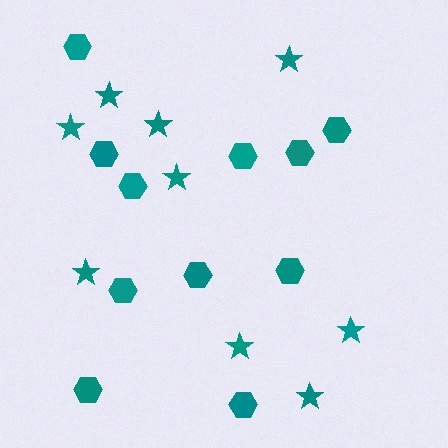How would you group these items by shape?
There are 2 groups: one group of hexagons (11) and one group of stars (9).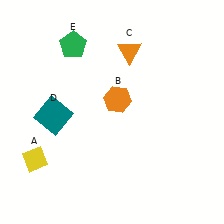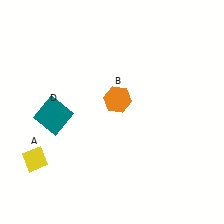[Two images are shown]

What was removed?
The orange triangle (C), the green pentagon (E) were removed in Image 2.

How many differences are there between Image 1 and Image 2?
There are 2 differences between the two images.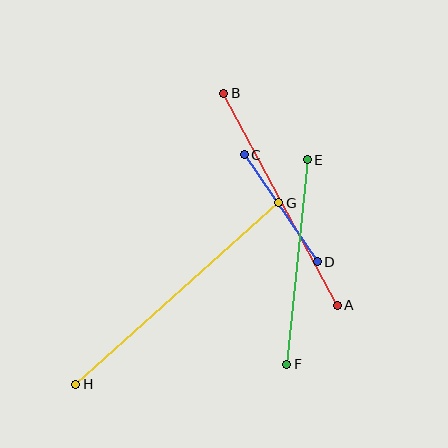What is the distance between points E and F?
The distance is approximately 206 pixels.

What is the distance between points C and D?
The distance is approximately 129 pixels.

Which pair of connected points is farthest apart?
Points G and H are farthest apart.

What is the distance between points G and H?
The distance is approximately 272 pixels.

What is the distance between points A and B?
The distance is approximately 240 pixels.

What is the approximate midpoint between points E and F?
The midpoint is at approximately (297, 262) pixels.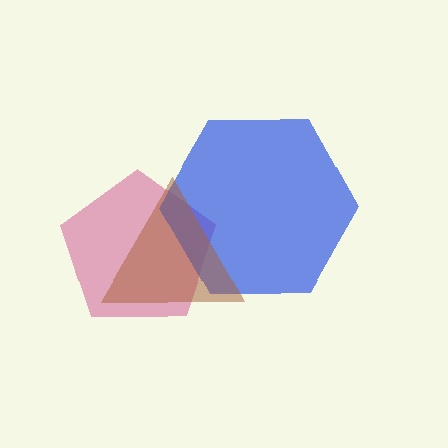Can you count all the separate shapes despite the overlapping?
Yes, there are 3 separate shapes.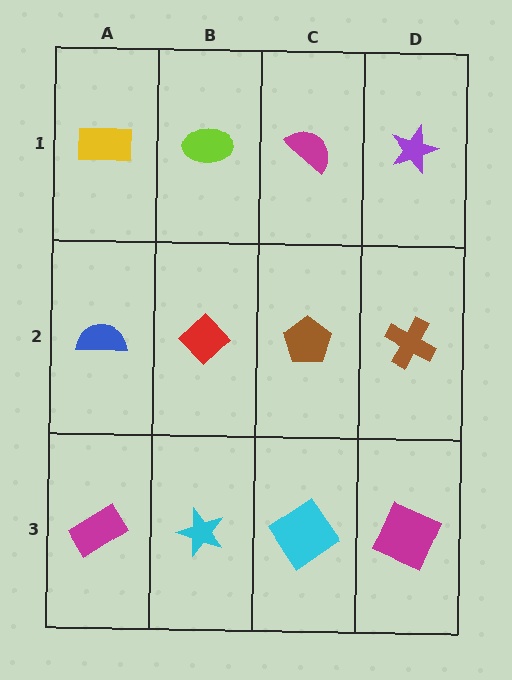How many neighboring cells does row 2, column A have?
3.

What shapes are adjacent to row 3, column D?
A brown cross (row 2, column D), a cyan diamond (row 3, column C).